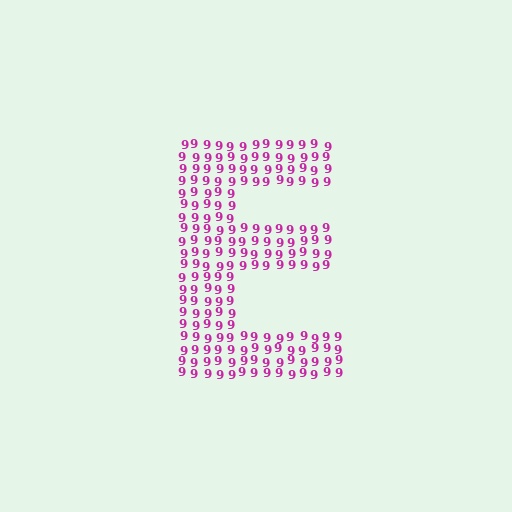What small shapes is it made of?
It is made of small digit 9's.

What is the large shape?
The large shape is the letter E.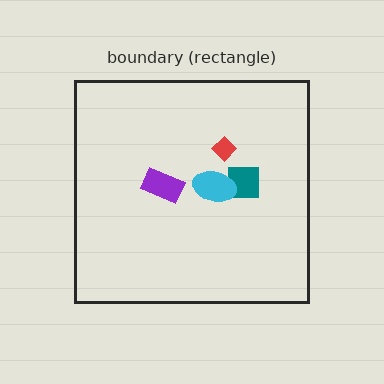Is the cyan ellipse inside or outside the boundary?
Inside.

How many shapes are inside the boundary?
4 inside, 0 outside.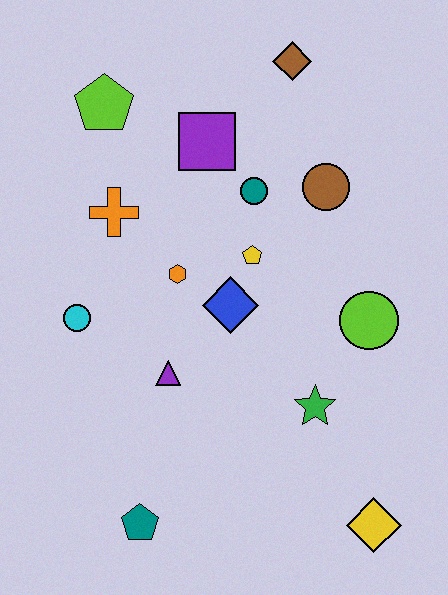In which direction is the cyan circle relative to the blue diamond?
The cyan circle is to the left of the blue diamond.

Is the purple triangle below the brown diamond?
Yes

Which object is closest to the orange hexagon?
The blue diamond is closest to the orange hexagon.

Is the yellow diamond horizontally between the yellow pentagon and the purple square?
No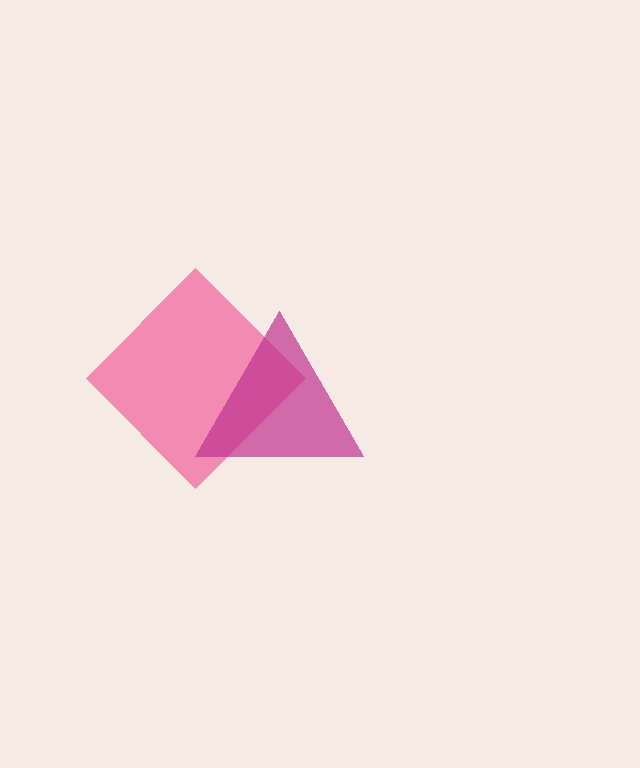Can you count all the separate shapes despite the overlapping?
Yes, there are 2 separate shapes.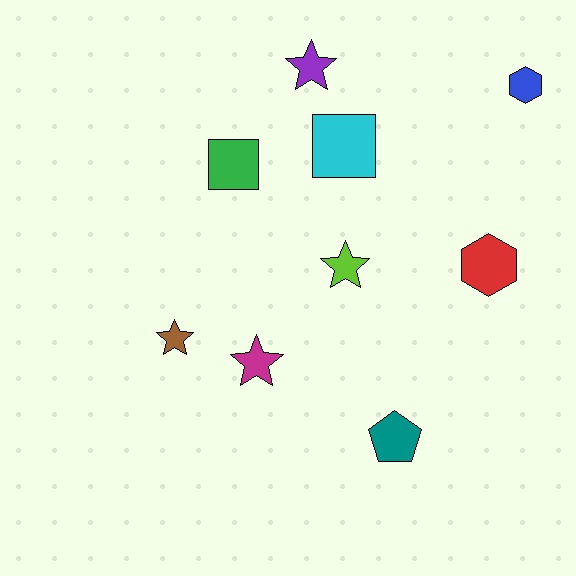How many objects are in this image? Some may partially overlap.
There are 9 objects.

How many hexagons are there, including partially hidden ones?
There are 2 hexagons.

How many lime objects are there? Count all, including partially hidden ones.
There is 1 lime object.